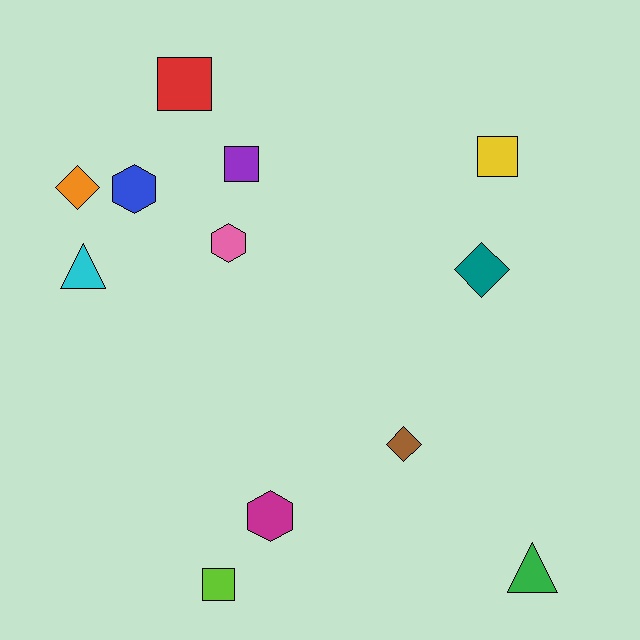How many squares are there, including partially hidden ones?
There are 4 squares.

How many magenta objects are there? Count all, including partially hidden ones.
There is 1 magenta object.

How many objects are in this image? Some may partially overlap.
There are 12 objects.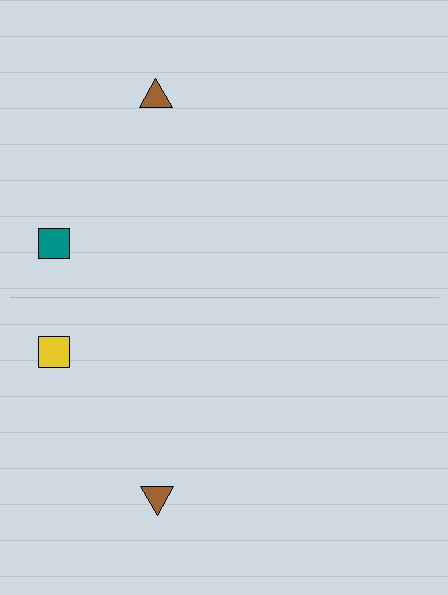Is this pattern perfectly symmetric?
No, the pattern is not perfectly symmetric. The yellow square on the bottom side breaks the symmetry — its mirror counterpart is teal.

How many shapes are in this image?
There are 4 shapes in this image.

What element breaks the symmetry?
The yellow square on the bottom side breaks the symmetry — its mirror counterpart is teal.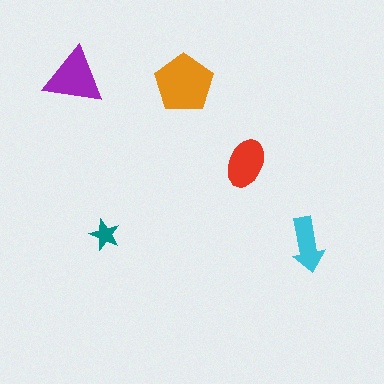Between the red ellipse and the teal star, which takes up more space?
The red ellipse.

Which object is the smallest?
The teal star.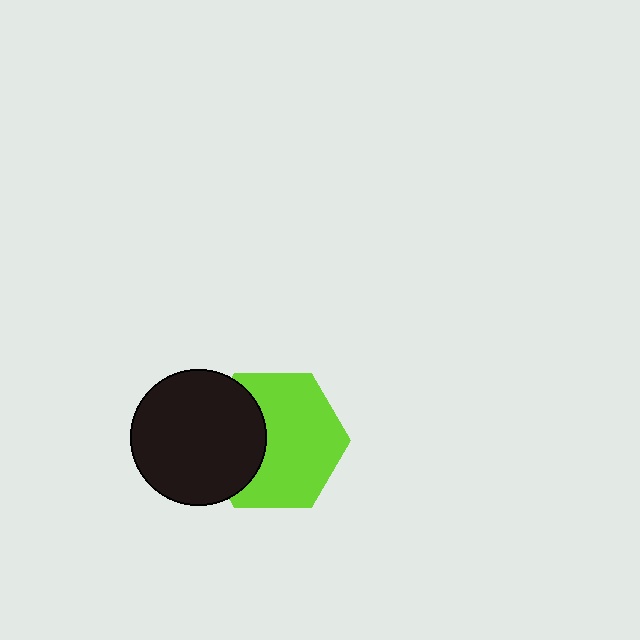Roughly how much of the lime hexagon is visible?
Most of it is visible (roughly 66%).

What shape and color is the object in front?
The object in front is a black circle.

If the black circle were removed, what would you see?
You would see the complete lime hexagon.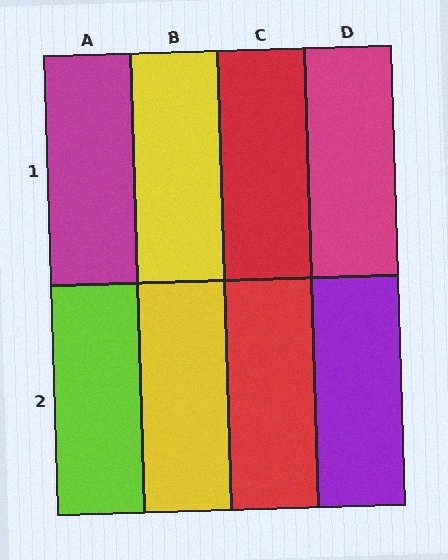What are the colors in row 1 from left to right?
Magenta, yellow, red, magenta.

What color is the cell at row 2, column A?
Lime.